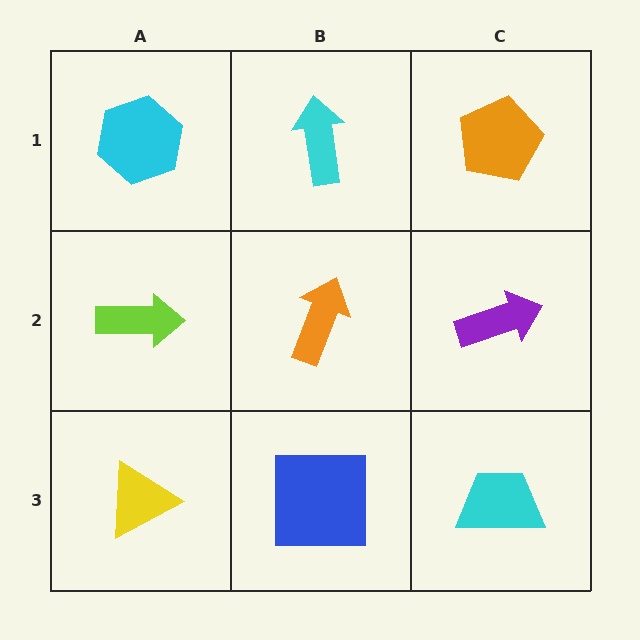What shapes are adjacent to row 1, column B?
An orange arrow (row 2, column B), a cyan hexagon (row 1, column A), an orange pentagon (row 1, column C).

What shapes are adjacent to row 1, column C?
A purple arrow (row 2, column C), a cyan arrow (row 1, column B).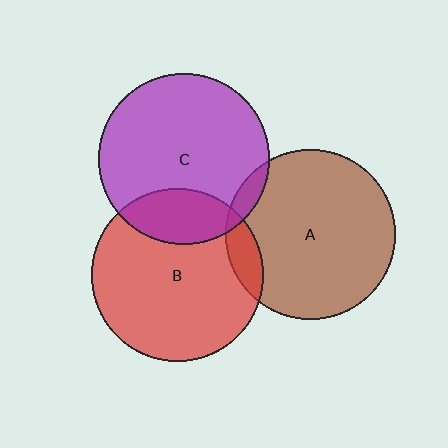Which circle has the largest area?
Circle B (red).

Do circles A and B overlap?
Yes.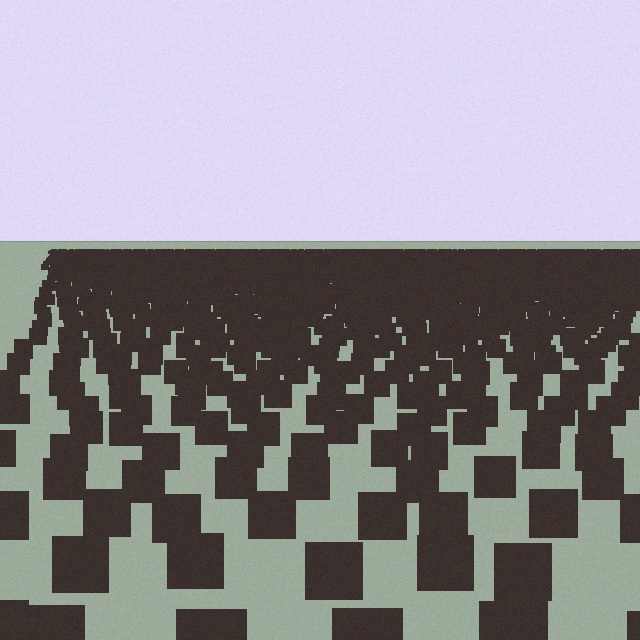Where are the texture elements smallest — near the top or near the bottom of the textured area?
Near the top.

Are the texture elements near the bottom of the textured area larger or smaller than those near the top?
Larger. Near the bottom, elements are closer to the viewer and appear at a bigger on-screen size.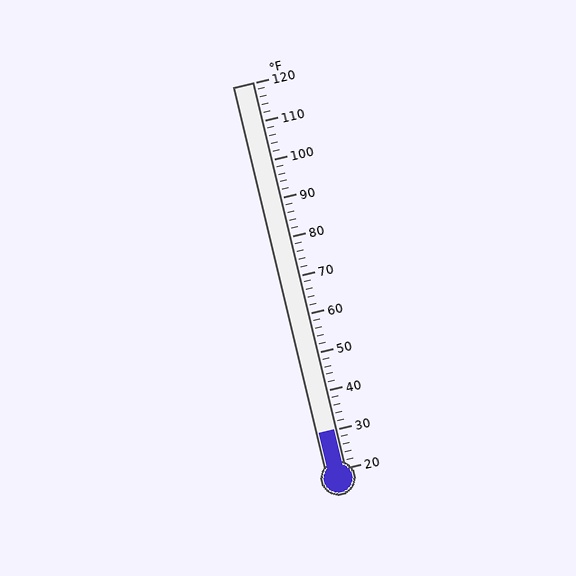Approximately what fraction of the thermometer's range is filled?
The thermometer is filled to approximately 10% of its range.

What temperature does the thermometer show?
The thermometer shows approximately 30°F.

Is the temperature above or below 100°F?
The temperature is below 100°F.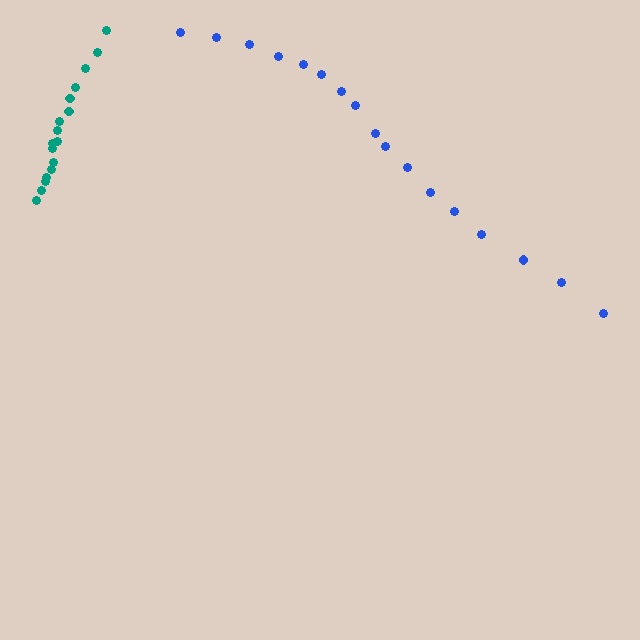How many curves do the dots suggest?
There are 2 distinct paths.